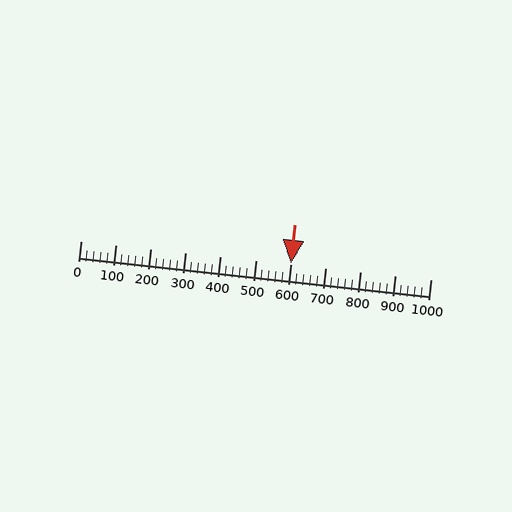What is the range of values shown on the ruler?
The ruler shows values from 0 to 1000.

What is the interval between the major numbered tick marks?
The major tick marks are spaced 100 units apart.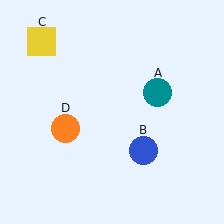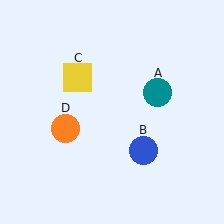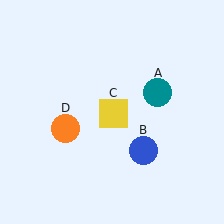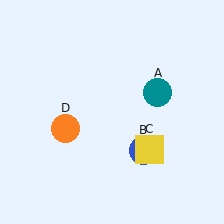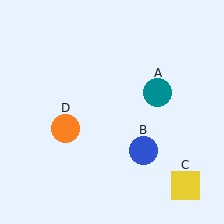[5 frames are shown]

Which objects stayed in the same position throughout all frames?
Teal circle (object A) and blue circle (object B) and orange circle (object D) remained stationary.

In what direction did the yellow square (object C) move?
The yellow square (object C) moved down and to the right.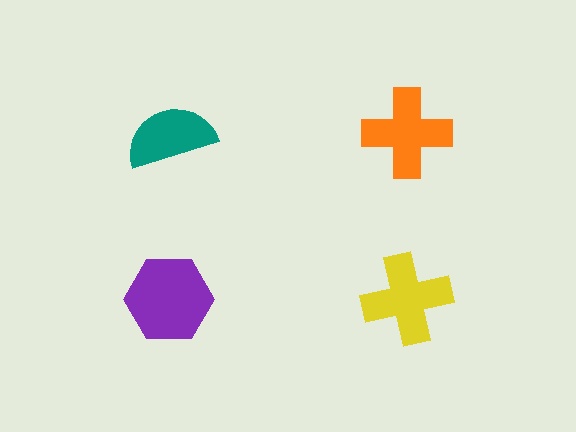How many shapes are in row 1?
2 shapes.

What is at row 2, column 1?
A purple hexagon.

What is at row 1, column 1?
A teal semicircle.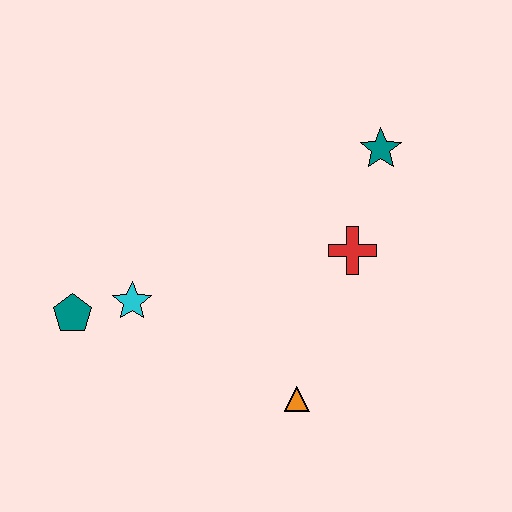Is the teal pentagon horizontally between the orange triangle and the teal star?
No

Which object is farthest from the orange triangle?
The teal star is farthest from the orange triangle.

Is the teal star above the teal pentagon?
Yes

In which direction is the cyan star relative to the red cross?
The cyan star is to the left of the red cross.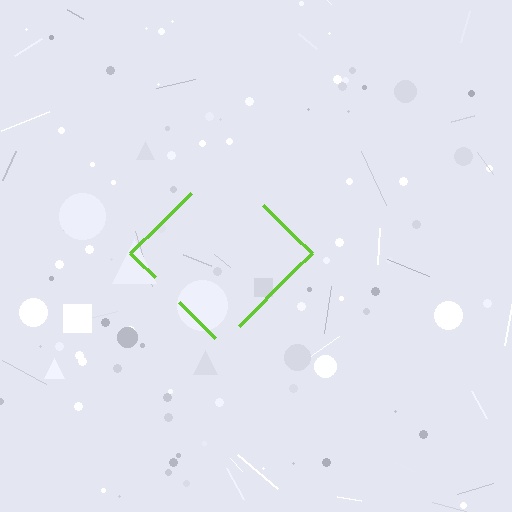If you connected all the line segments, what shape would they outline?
They would outline a diamond.